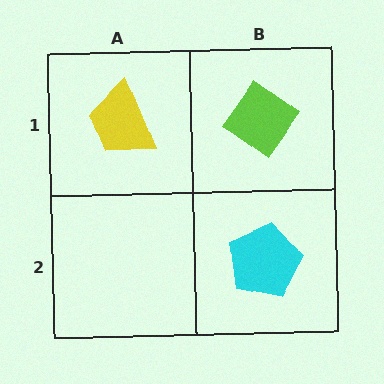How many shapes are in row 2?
1 shape.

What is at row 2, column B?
A cyan pentagon.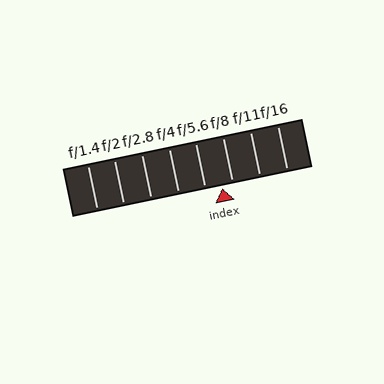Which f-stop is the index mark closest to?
The index mark is closest to f/8.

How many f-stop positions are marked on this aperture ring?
There are 8 f-stop positions marked.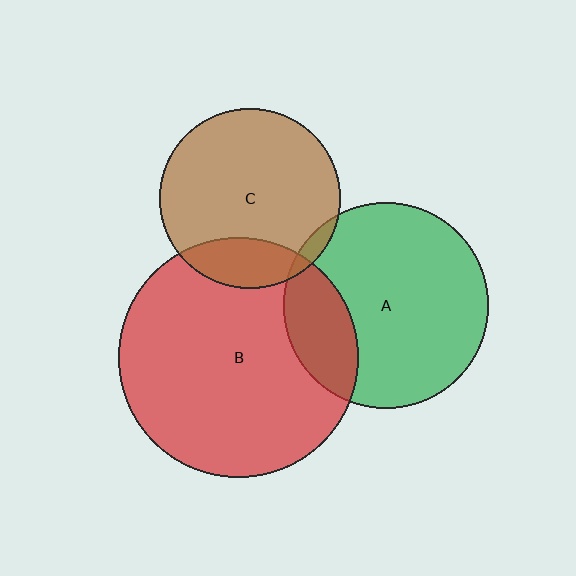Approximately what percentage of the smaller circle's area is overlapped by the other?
Approximately 20%.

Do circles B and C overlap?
Yes.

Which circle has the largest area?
Circle B (red).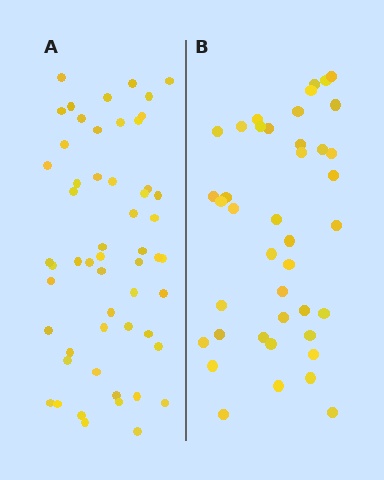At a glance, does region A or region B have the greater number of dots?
Region A (the left region) has more dots.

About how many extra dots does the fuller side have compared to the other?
Region A has approximately 15 more dots than region B.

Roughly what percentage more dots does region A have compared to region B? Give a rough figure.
About 35% more.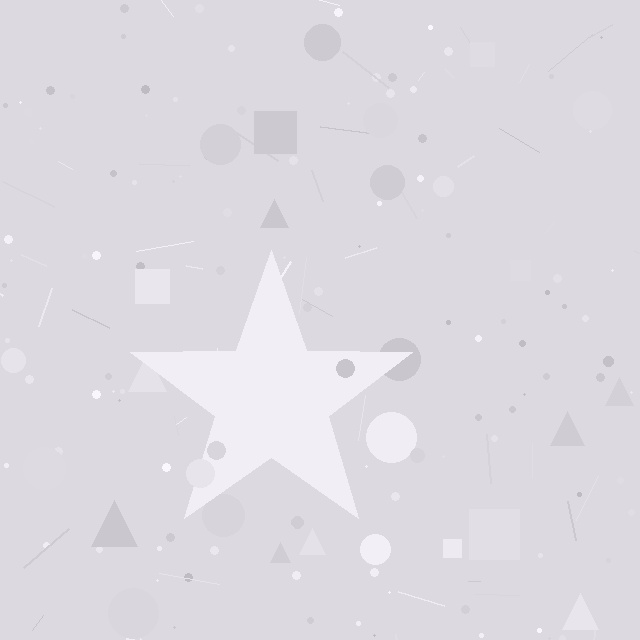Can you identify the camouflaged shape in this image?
The camouflaged shape is a star.